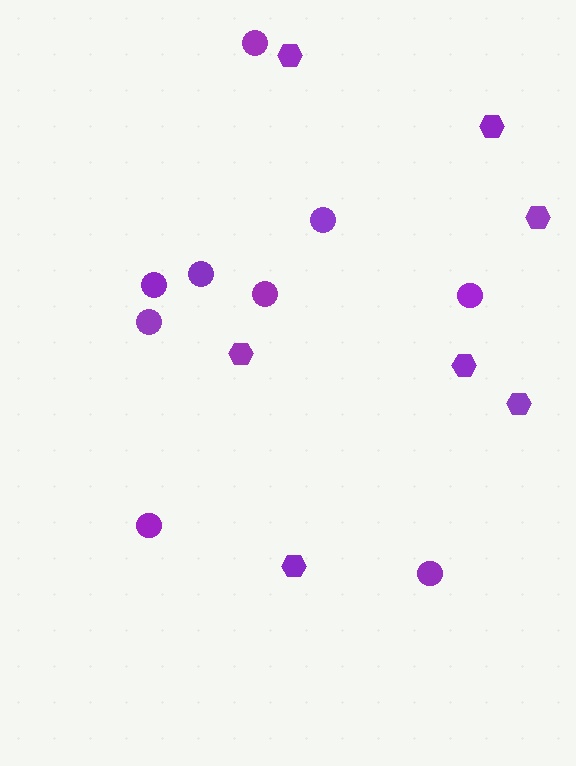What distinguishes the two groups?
There are 2 groups: one group of hexagons (7) and one group of circles (9).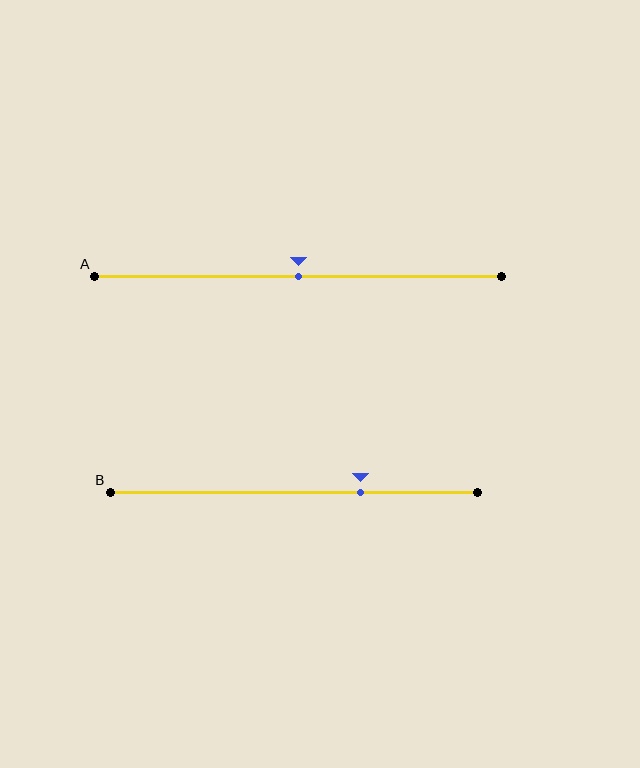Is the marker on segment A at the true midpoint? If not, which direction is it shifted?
Yes, the marker on segment A is at the true midpoint.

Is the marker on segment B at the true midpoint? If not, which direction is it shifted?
No, the marker on segment B is shifted to the right by about 18% of the segment length.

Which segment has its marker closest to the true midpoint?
Segment A has its marker closest to the true midpoint.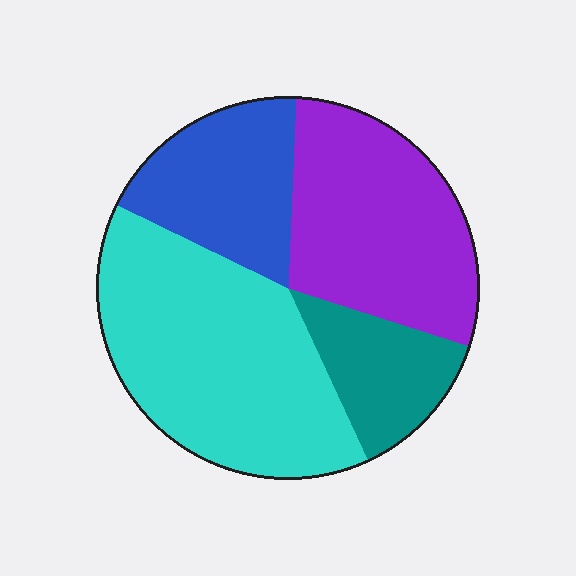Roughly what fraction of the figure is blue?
Blue takes up about one fifth (1/5) of the figure.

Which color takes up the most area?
Cyan, at roughly 40%.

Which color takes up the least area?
Teal, at roughly 15%.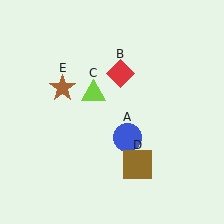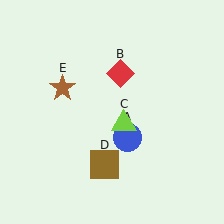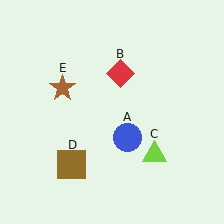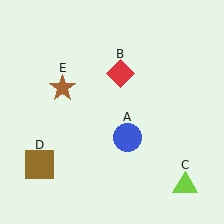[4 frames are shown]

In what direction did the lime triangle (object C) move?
The lime triangle (object C) moved down and to the right.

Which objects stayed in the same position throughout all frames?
Blue circle (object A) and red diamond (object B) and brown star (object E) remained stationary.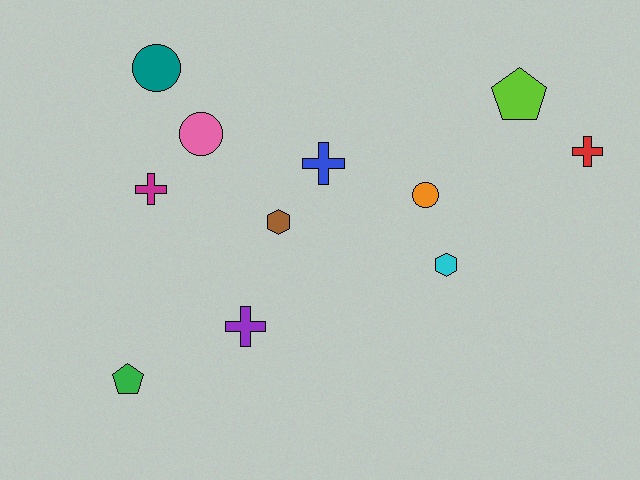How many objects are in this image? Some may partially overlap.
There are 11 objects.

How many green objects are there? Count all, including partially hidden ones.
There is 1 green object.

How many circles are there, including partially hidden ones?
There are 3 circles.